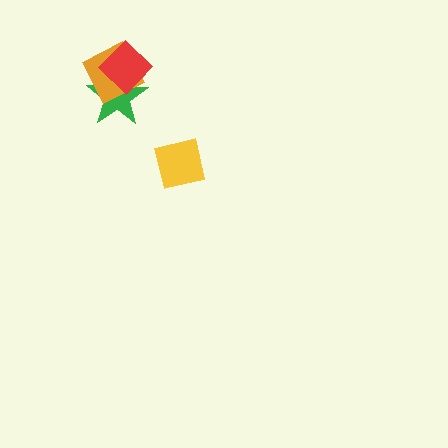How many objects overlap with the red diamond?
2 objects overlap with the red diamond.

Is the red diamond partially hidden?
No, no other shape covers it.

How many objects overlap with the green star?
2 objects overlap with the green star.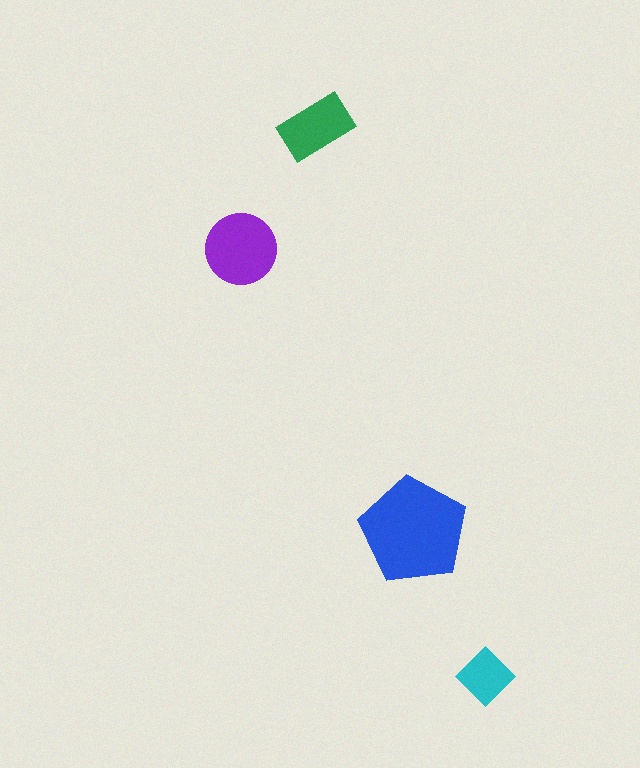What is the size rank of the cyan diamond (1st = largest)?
4th.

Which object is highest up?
The green rectangle is topmost.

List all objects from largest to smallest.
The blue pentagon, the purple circle, the green rectangle, the cyan diamond.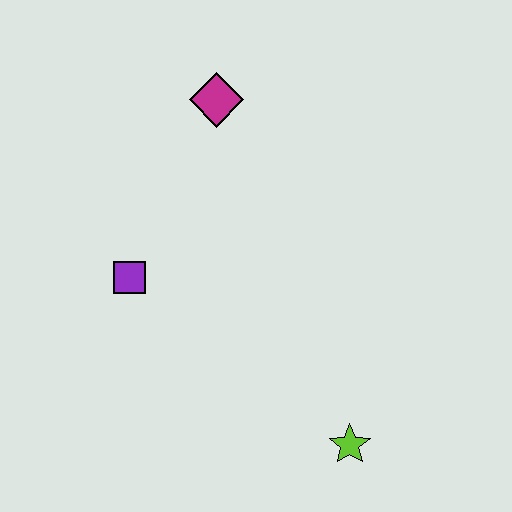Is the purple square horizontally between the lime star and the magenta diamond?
No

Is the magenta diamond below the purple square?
No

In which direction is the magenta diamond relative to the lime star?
The magenta diamond is above the lime star.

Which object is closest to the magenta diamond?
The purple square is closest to the magenta diamond.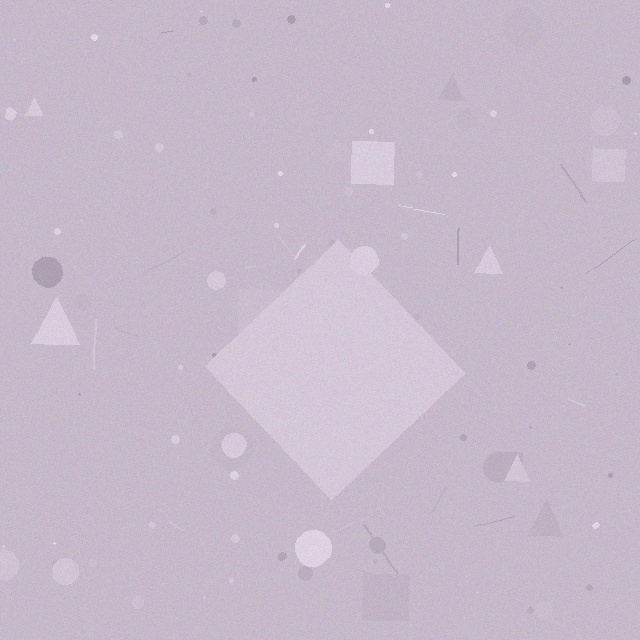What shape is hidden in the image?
A diamond is hidden in the image.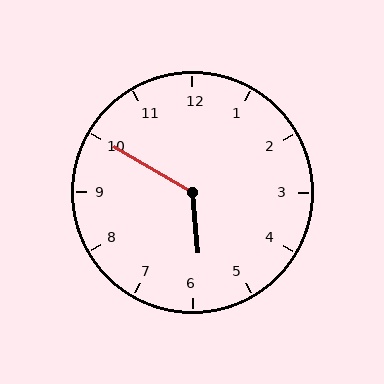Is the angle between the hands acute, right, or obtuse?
It is obtuse.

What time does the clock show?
5:50.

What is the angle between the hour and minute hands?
Approximately 125 degrees.